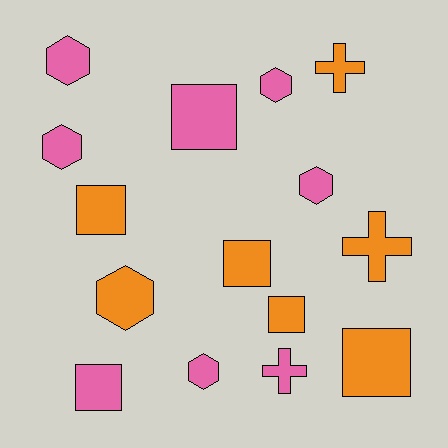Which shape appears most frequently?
Hexagon, with 6 objects.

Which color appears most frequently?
Pink, with 8 objects.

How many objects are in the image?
There are 15 objects.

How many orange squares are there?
There are 4 orange squares.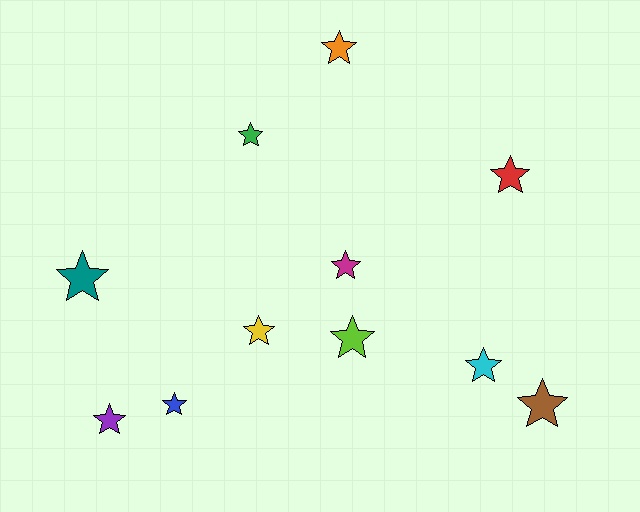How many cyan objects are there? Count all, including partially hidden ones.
There is 1 cyan object.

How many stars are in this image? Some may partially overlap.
There are 11 stars.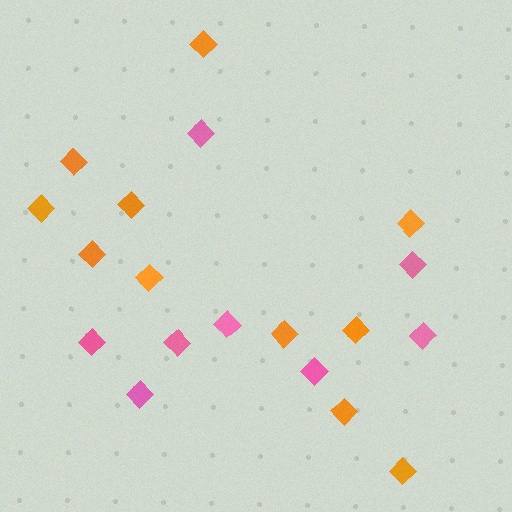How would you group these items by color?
There are 2 groups: one group of pink diamonds (8) and one group of orange diamonds (11).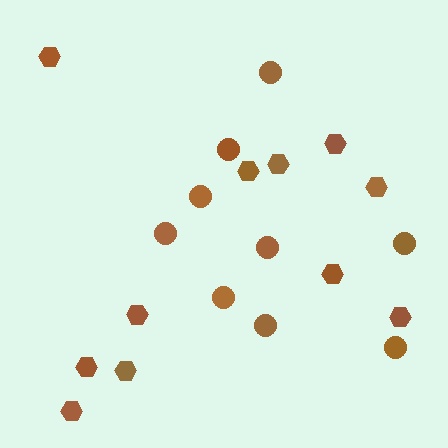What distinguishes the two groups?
There are 2 groups: one group of circles (9) and one group of hexagons (11).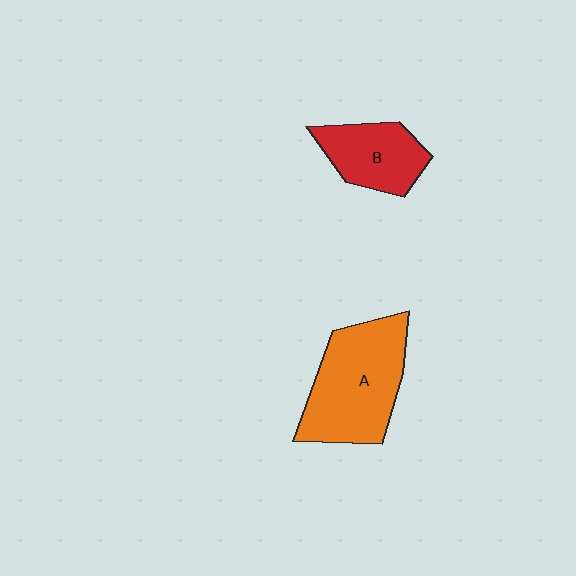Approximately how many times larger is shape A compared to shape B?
Approximately 1.7 times.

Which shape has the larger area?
Shape A (orange).